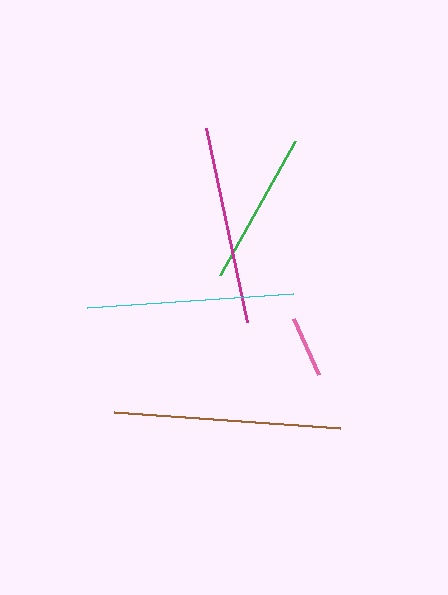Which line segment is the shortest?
The pink line is the shortest at approximately 62 pixels.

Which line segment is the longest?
The brown line is the longest at approximately 227 pixels.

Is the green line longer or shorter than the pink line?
The green line is longer than the pink line.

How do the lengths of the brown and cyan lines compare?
The brown and cyan lines are approximately the same length.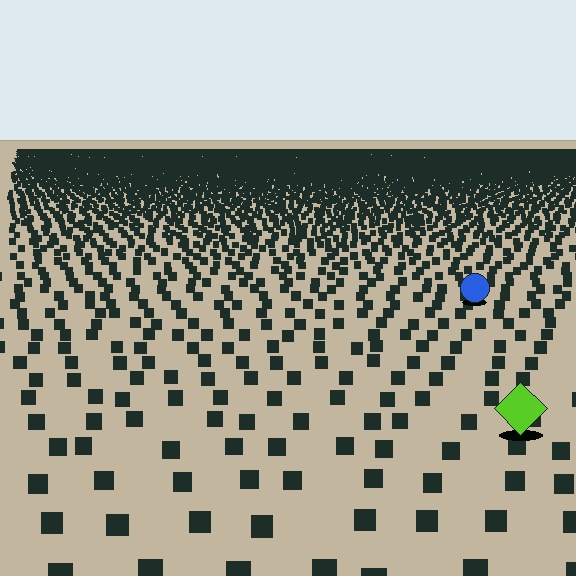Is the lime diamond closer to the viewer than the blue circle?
Yes. The lime diamond is closer — you can tell from the texture gradient: the ground texture is coarser near it.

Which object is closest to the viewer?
The lime diamond is closest. The texture marks near it are larger and more spread out.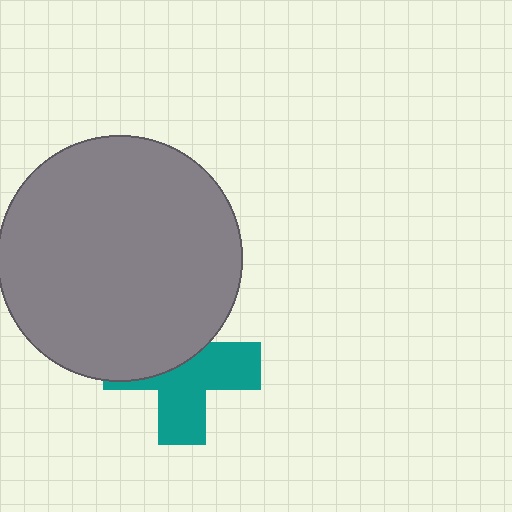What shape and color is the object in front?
The object in front is a gray circle.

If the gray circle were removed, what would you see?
You would see the complete teal cross.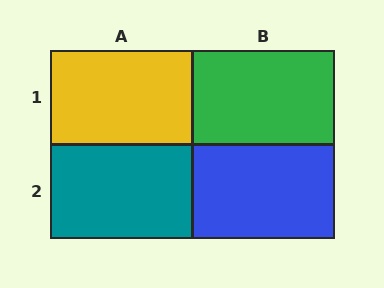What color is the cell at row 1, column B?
Green.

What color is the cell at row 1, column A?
Yellow.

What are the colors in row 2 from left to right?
Teal, blue.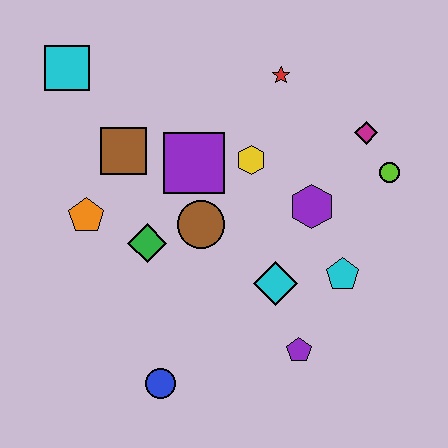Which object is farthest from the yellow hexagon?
The blue circle is farthest from the yellow hexagon.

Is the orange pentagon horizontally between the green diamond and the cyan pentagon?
No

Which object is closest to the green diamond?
The brown circle is closest to the green diamond.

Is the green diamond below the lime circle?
Yes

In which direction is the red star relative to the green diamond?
The red star is above the green diamond.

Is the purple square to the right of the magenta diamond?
No